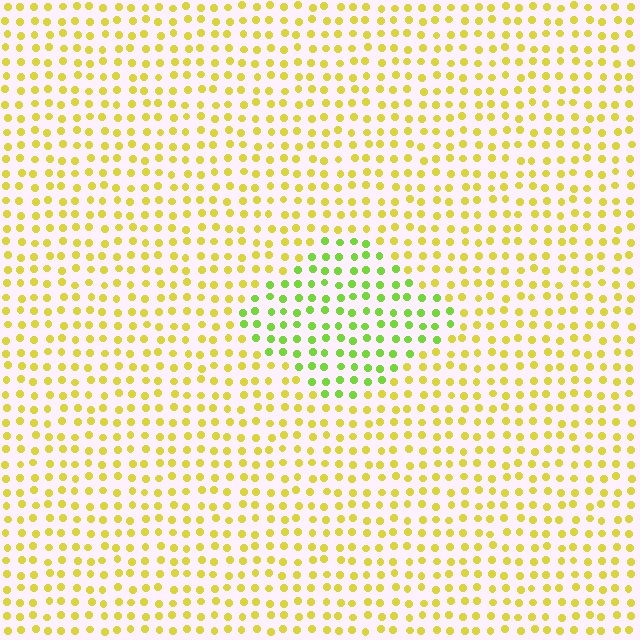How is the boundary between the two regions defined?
The boundary is defined purely by a slight shift in hue (about 40 degrees). Spacing, size, and orientation are identical on both sides.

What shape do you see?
I see a diamond.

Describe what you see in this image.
The image is filled with small yellow elements in a uniform arrangement. A diamond-shaped region is visible where the elements are tinted to a slightly different hue, forming a subtle color boundary.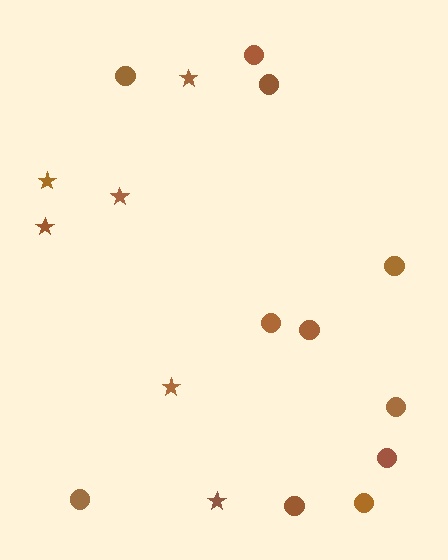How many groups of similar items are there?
There are 2 groups: one group of stars (6) and one group of circles (11).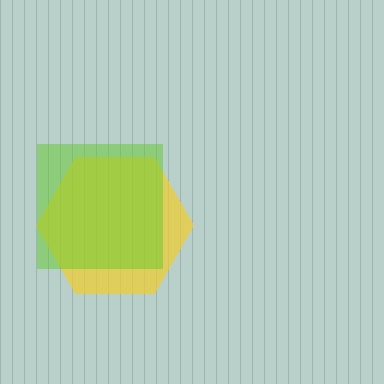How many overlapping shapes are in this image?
There are 2 overlapping shapes in the image.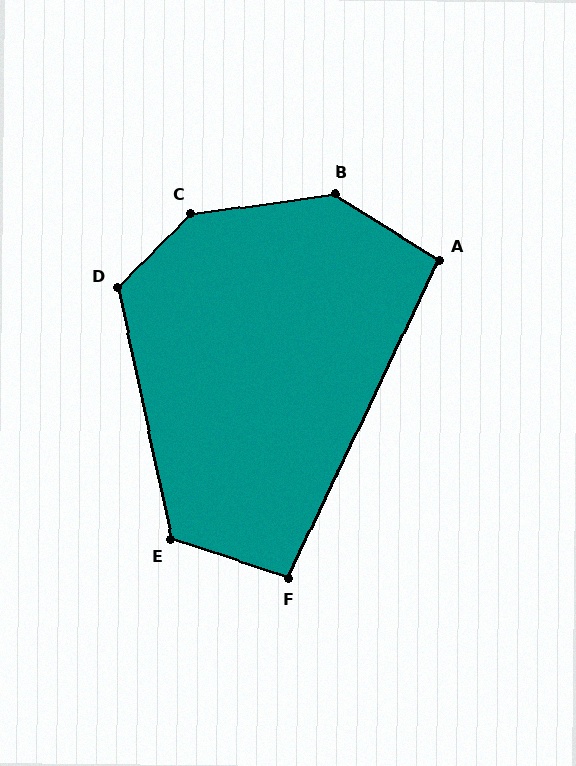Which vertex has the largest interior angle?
C, at approximately 142 degrees.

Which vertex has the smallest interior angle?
A, at approximately 97 degrees.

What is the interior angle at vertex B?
Approximately 139 degrees (obtuse).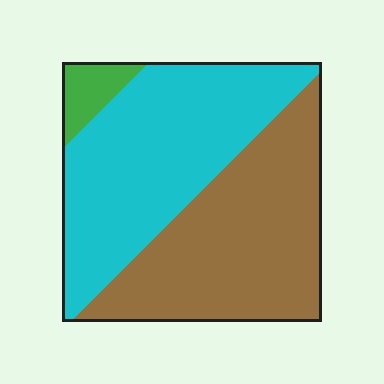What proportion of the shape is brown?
Brown takes up between a third and a half of the shape.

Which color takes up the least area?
Green, at roughly 5%.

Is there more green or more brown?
Brown.